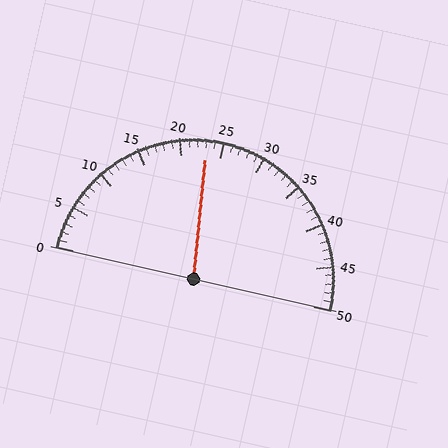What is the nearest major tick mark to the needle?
The nearest major tick mark is 25.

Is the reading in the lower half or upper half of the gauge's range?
The reading is in the lower half of the range (0 to 50).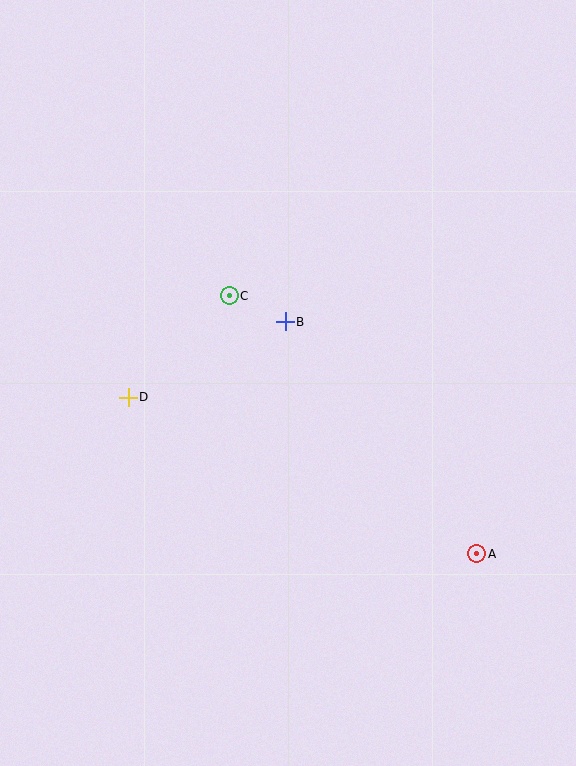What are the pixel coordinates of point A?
Point A is at (477, 554).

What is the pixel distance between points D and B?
The distance between D and B is 174 pixels.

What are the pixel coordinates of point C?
Point C is at (229, 296).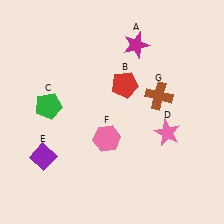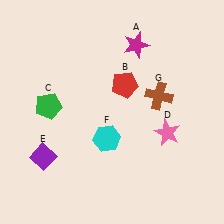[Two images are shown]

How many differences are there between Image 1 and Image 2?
There is 1 difference between the two images.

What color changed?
The hexagon (F) changed from pink in Image 1 to cyan in Image 2.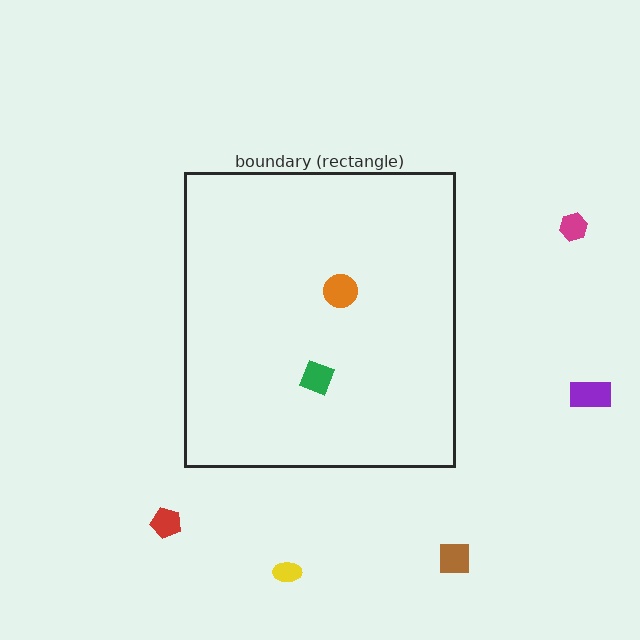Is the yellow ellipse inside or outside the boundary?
Outside.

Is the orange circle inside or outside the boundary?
Inside.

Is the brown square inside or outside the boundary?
Outside.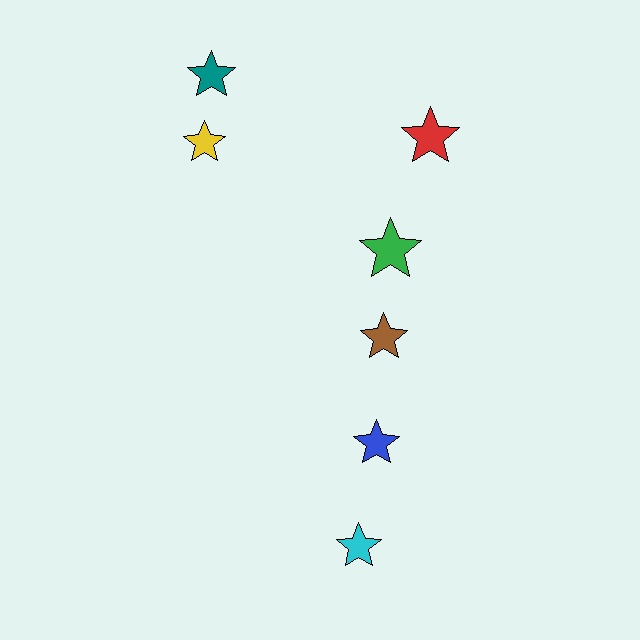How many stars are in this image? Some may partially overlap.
There are 7 stars.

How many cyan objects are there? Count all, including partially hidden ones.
There is 1 cyan object.